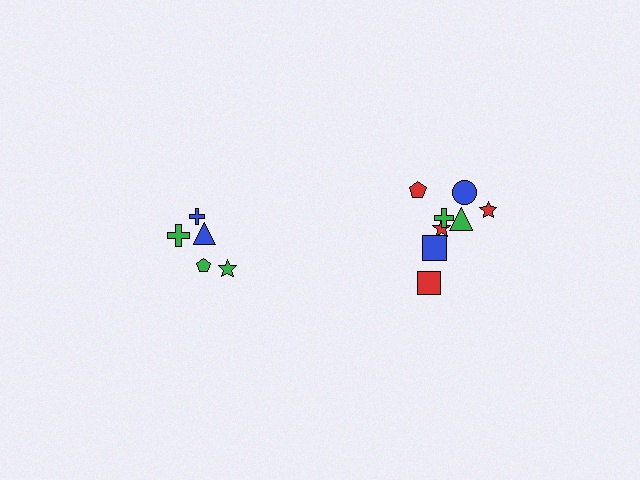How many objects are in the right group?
There are 8 objects.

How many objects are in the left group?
There are 5 objects.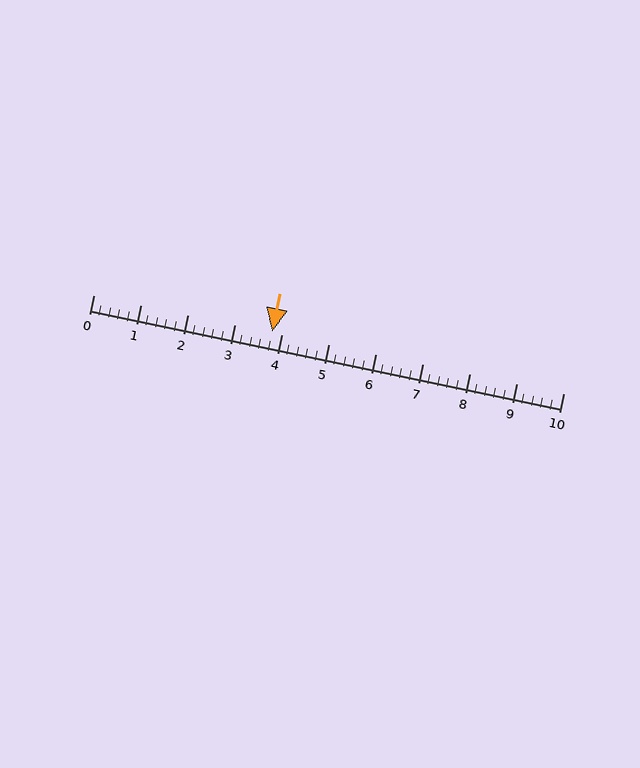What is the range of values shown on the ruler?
The ruler shows values from 0 to 10.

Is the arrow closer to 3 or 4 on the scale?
The arrow is closer to 4.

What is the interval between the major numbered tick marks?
The major tick marks are spaced 1 units apart.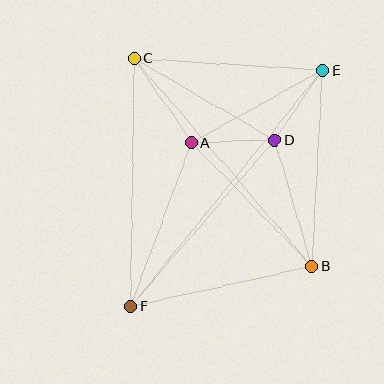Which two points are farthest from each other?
Points E and F are farthest from each other.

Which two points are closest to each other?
Points A and D are closest to each other.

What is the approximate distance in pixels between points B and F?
The distance between B and F is approximately 185 pixels.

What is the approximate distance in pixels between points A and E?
The distance between A and E is approximately 149 pixels.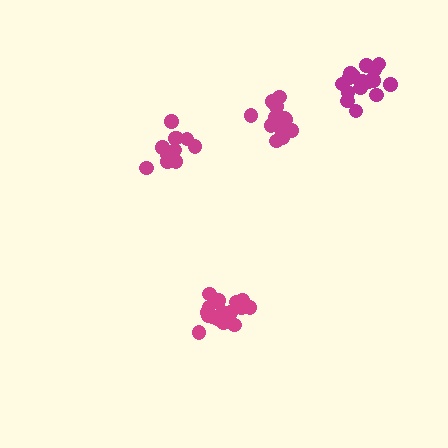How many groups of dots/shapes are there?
There are 4 groups.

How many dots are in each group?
Group 1: 12 dots, Group 2: 18 dots, Group 3: 15 dots, Group 4: 16 dots (61 total).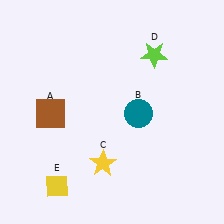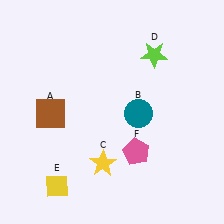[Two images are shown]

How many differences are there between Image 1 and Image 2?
There is 1 difference between the two images.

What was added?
A pink pentagon (F) was added in Image 2.